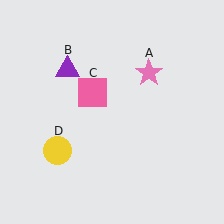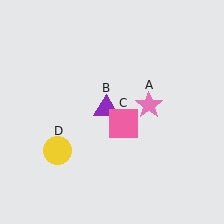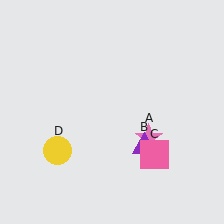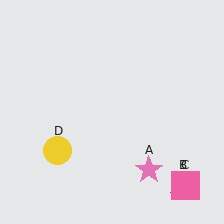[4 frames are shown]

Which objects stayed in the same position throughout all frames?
Yellow circle (object D) remained stationary.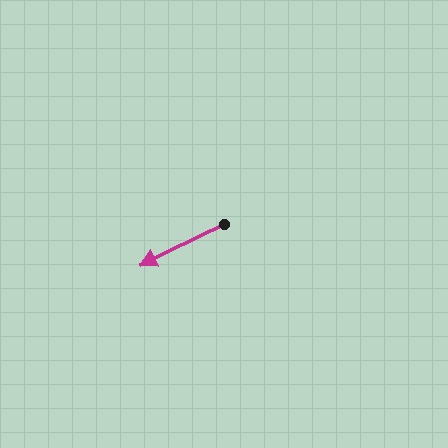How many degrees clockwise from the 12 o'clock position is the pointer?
Approximately 244 degrees.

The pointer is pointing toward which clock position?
Roughly 8 o'clock.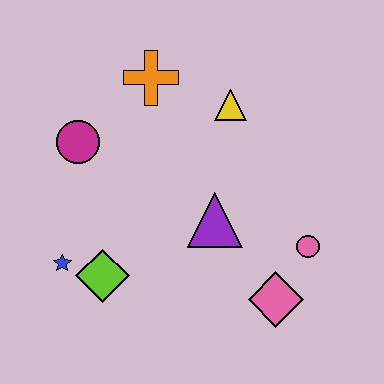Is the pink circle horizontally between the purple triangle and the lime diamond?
No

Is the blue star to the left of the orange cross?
Yes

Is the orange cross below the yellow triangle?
No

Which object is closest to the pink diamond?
The pink circle is closest to the pink diamond.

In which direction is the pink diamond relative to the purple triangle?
The pink diamond is below the purple triangle.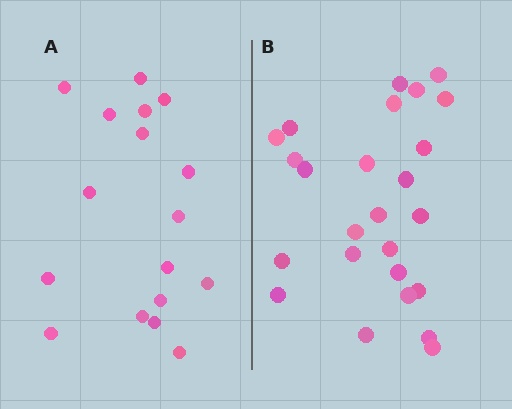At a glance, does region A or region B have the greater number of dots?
Region B (the right region) has more dots.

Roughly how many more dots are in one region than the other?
Region B has roughly 8 or so more dots than region A.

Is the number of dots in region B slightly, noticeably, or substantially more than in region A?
Region B has substantially more. The ratio is roughly 1.5 to 1.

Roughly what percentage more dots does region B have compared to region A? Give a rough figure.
About 45% more.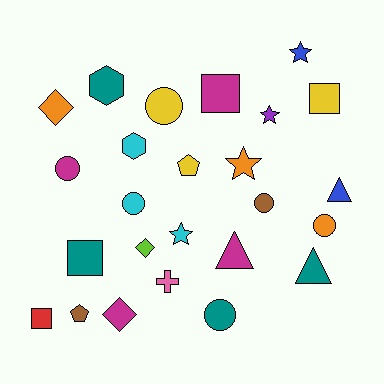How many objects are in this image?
There are 25 objects.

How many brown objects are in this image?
There are 2 brown objects.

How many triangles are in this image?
There are 3 triangles.